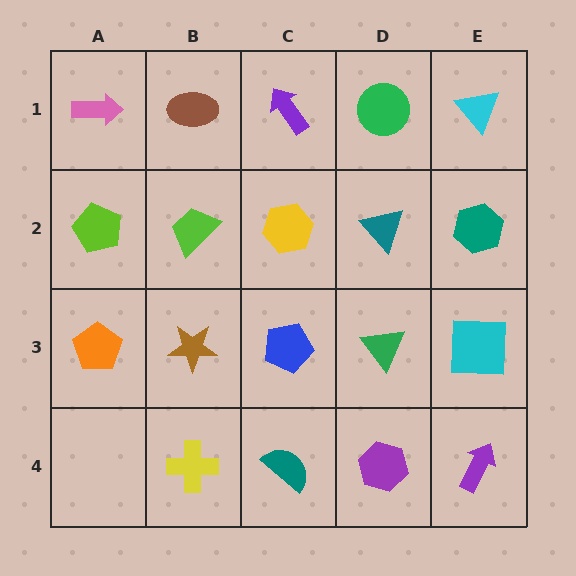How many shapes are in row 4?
4 shapes.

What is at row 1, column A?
A pink arrow.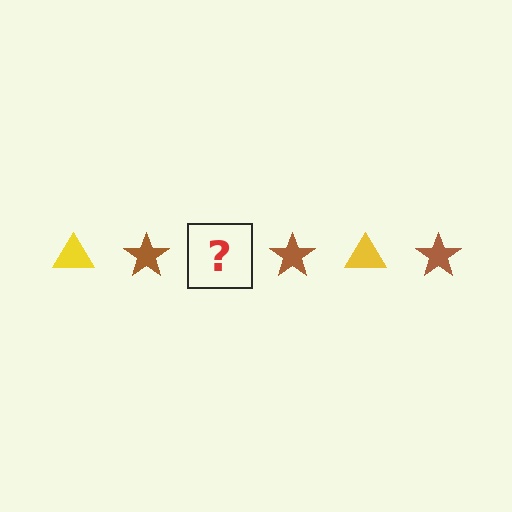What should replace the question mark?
The question mark should be replaced with a yellow triangle.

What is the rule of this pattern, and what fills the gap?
The rule is that the pattern alternates between yellow triangle and brown star. The gap should be filled with a yellow triangle.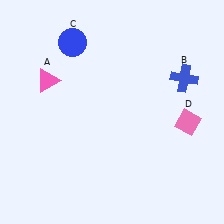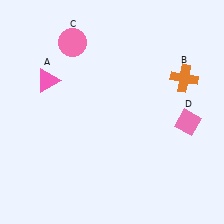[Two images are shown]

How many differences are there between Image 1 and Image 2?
There are 2 differences between the two images.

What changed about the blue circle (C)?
In Image 1, C is blue. In Image 2, it changed to pink.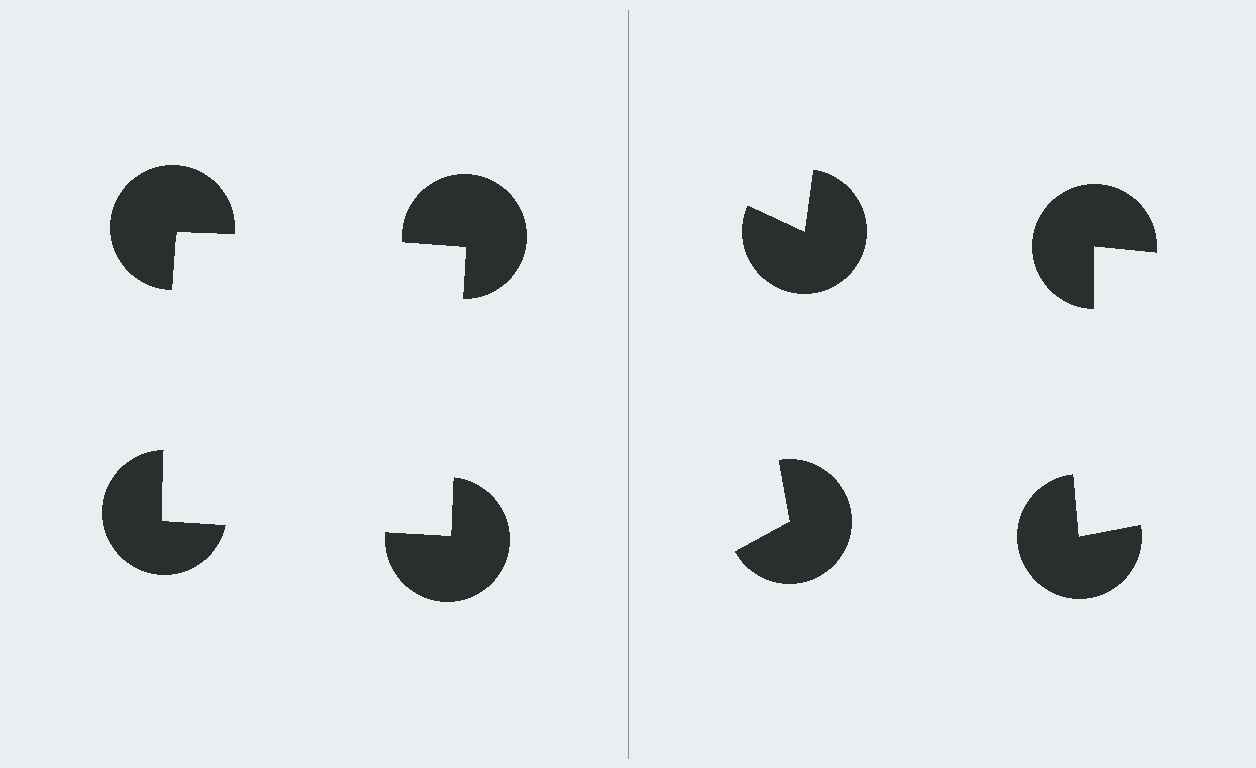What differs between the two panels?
The pac-man discs are positioned identically on both sides; only the wedge orientations differ. On the left they align to a square; on the right they are misaligned.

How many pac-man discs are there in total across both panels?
8 — 4 on each side.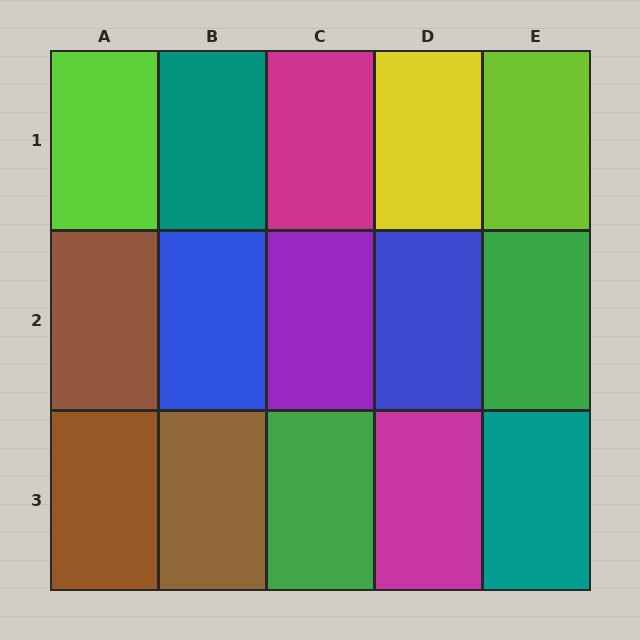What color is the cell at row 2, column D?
Blue.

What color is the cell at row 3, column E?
Teal.